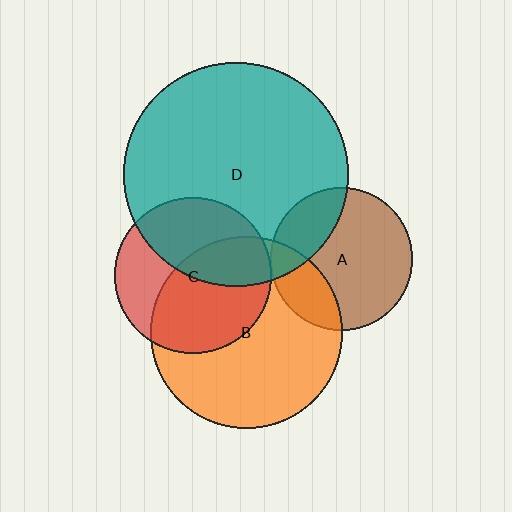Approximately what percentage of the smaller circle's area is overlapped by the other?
Approximately 55%.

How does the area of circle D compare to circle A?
Approximately 2.5 times.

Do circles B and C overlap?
Yes.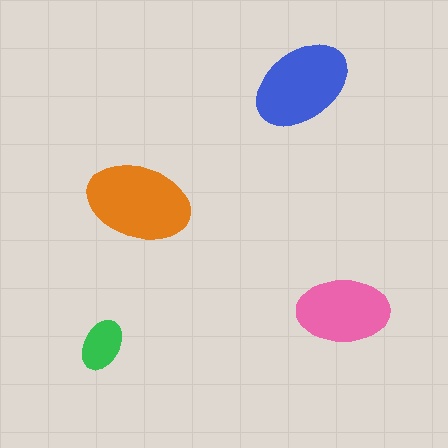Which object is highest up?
The blue ellipse is topmost.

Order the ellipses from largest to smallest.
the orange one, the blue one, the pink one, the green one.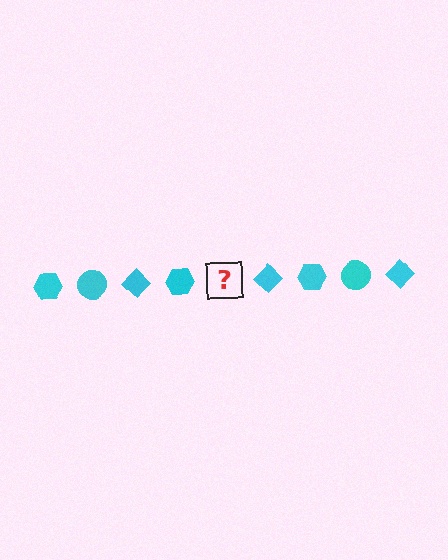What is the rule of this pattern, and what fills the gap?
The rule is that the pattern cycles through hexagon, circle, diamond shapes in cyan. The gap should be filled with a cyan circle.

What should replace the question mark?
The question mark should be replaced with a cyan circle.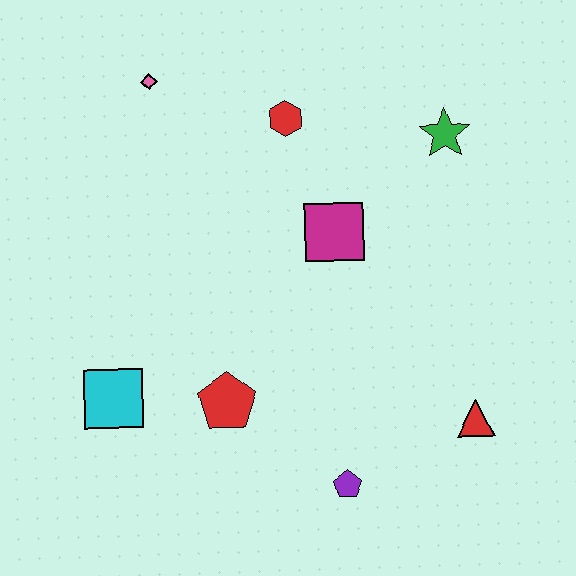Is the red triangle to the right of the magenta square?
Yes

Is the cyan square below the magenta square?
Yes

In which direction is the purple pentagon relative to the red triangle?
The purple pentagon is to the left of the red triangle.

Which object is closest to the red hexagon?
The magenta square is closest to the red hexagon.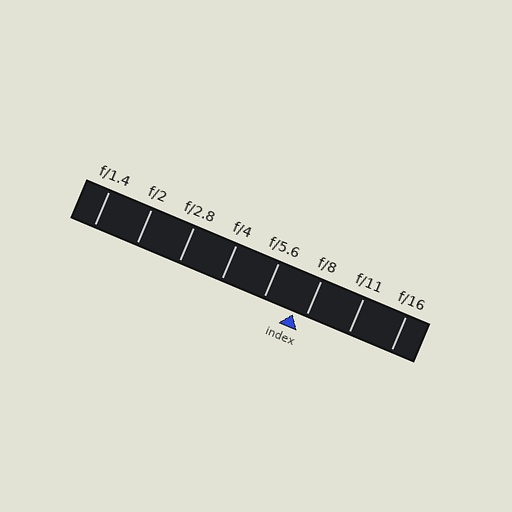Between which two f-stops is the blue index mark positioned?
The index mark is between f/5.6 and f/8.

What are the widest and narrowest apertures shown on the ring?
The widest aperture shown is f/1.4 and the narrowest is f/16.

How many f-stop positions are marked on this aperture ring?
There are 8 f-stop positions marked.